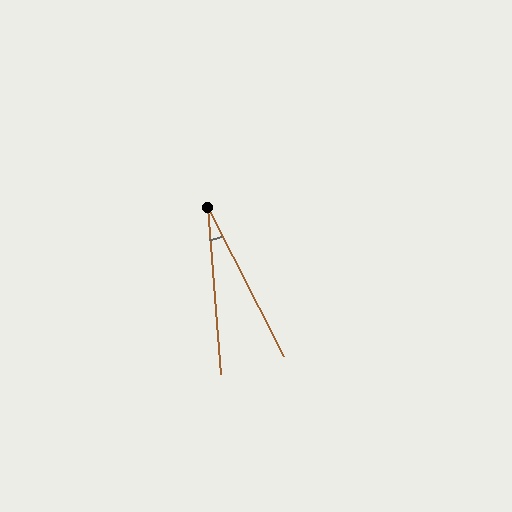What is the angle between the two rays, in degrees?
Approximately 22 degrees.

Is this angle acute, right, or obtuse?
It is acute.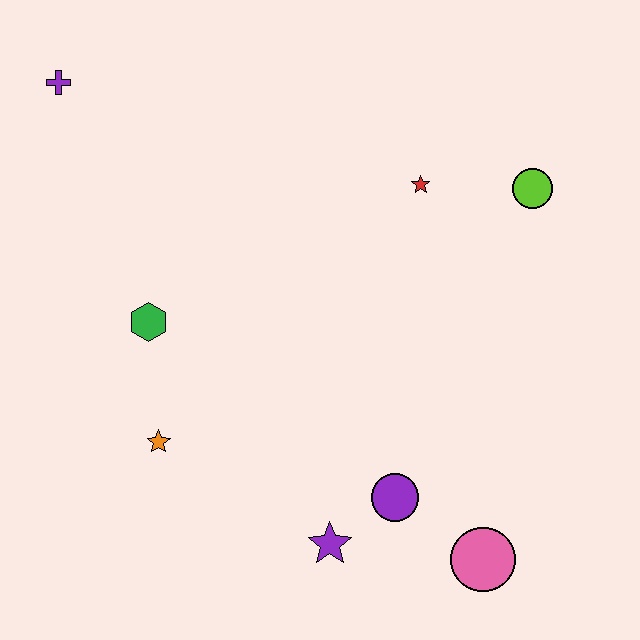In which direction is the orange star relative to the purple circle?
The orange star is to the left of the purple circle.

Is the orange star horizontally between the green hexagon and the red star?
Yes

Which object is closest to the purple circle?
The purple star is closest to the purple circle.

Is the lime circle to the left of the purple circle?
No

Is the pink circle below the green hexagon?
Yes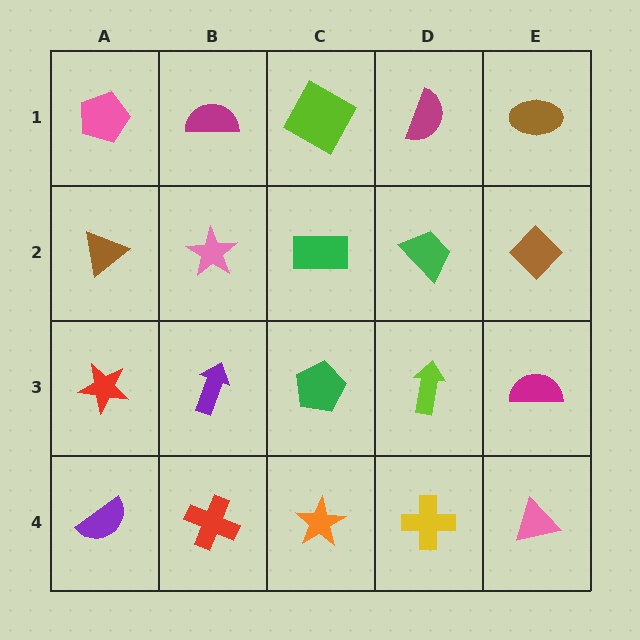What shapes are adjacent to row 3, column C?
A green rectangle (row 2, column C), an orange star (row 4, column C), a purple arrow (row 3, column B), a lime arrow (row 3, column D).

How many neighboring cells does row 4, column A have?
2.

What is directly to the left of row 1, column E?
A magenta semicircle.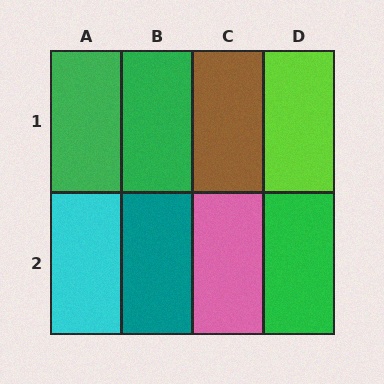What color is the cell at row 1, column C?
Brown.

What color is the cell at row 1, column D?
Lime.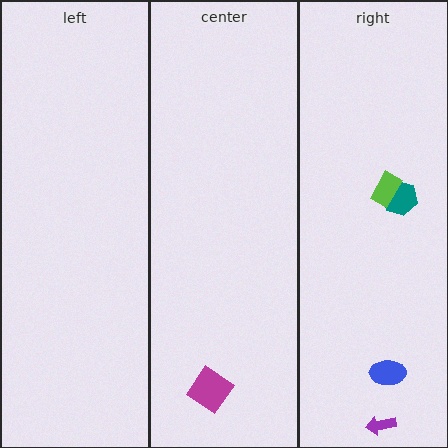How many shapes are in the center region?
1.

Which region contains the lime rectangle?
The right region.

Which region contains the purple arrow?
The right region.